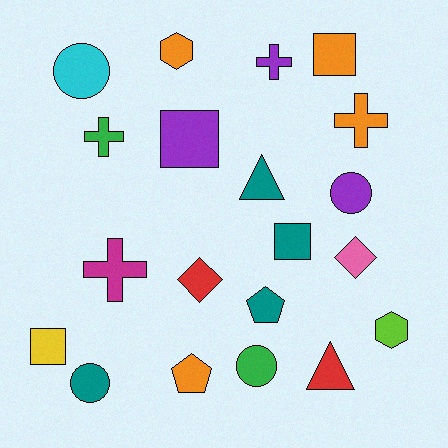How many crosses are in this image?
There are 4 crosses.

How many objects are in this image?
There are 20 objects.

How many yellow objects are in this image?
There is 1 yellow object.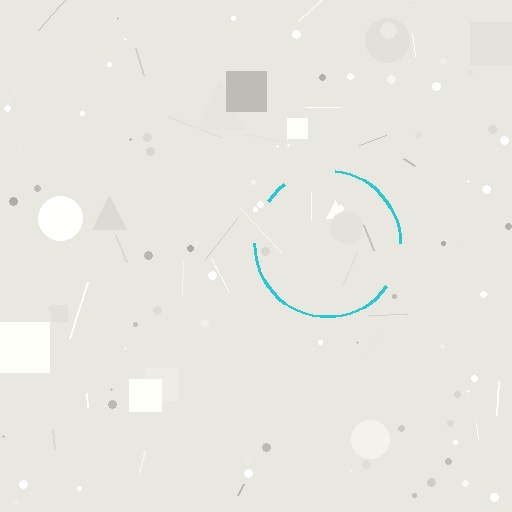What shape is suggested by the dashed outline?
The dashed outline suggests a circle.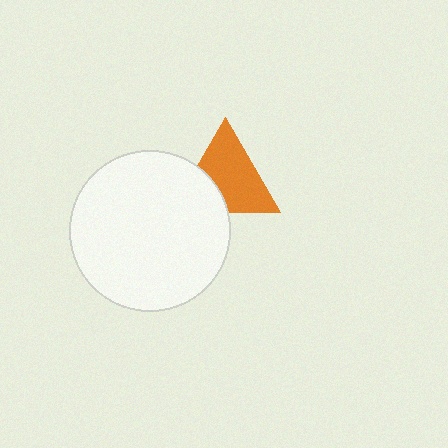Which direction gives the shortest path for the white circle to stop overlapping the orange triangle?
Moving toward the lower-left gives the shortest separation.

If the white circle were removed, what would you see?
You would see the complete orange triangle.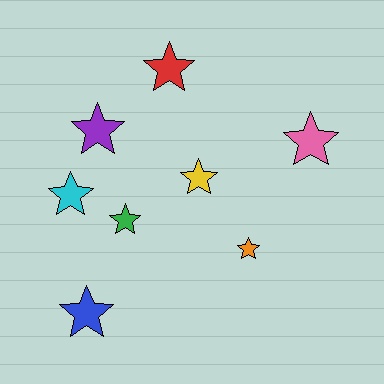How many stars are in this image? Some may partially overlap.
There are 8 stars.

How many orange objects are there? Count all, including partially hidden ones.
There is 1 orange object.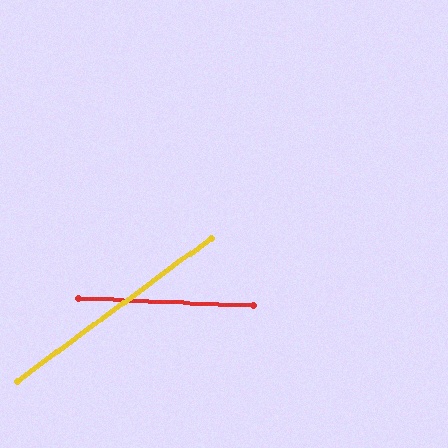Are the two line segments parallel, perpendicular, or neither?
Neither parallel nor perpendicular — they differ by about 39°.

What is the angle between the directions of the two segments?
Approximately 39 degrees.